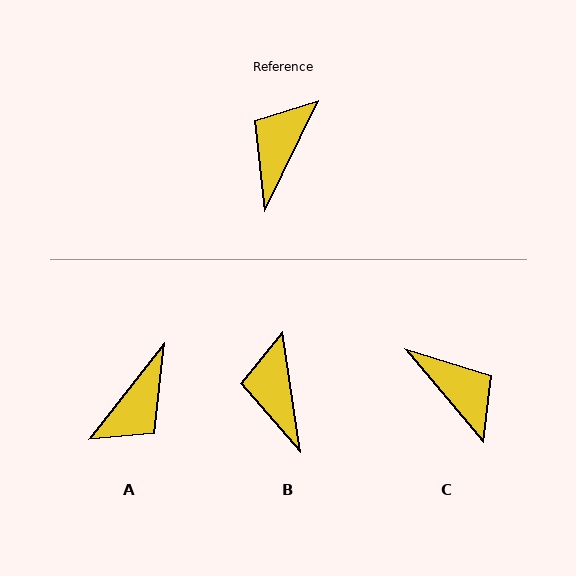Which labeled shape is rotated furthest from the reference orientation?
A, about 168 degrees away.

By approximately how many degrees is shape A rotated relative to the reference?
Approximately 168 degrees counter-clockwise.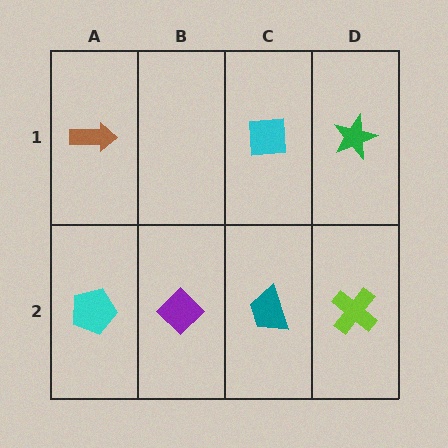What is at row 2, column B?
A purple diamond.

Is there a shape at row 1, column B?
No, that cell is empty.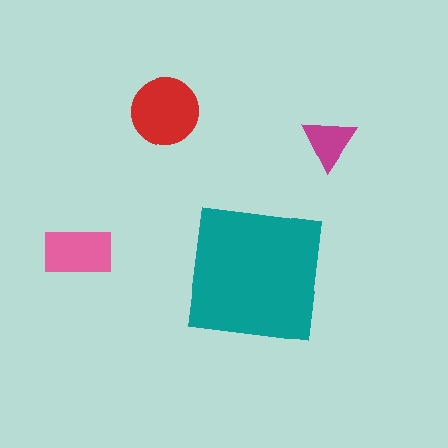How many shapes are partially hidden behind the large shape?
0 shapes are partially hidden.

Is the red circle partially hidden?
No, the red circle is fully visible.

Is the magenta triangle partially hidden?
No, the magenta triangle is fully visible.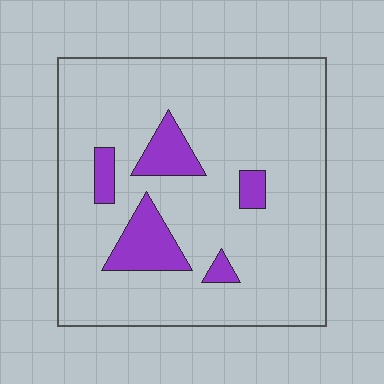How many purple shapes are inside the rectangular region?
5.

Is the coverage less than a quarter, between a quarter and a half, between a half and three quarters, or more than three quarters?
Less than a quarter.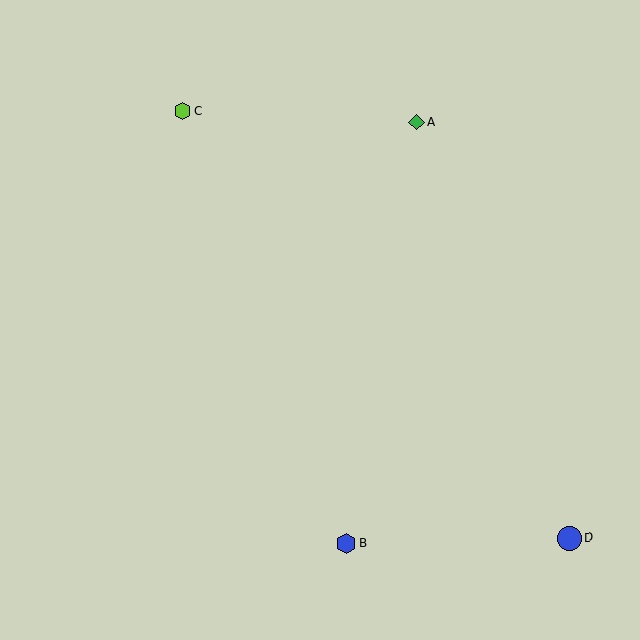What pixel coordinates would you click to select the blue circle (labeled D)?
Click at (569, 538) to select the blue circle D.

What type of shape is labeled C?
Shape C is a lime hexagon.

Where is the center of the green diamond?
The center of the green diamond is at (416, 122).